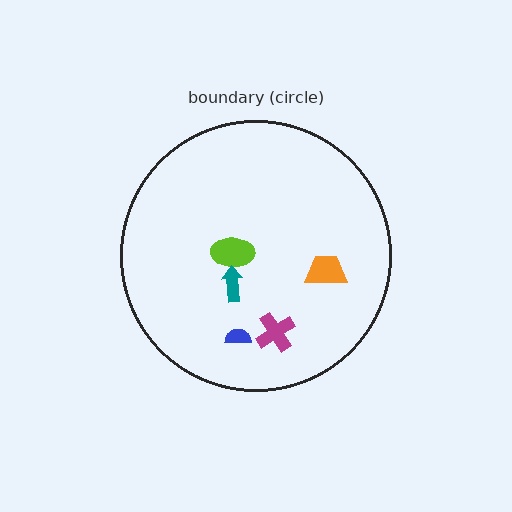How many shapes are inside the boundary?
5 inside, 0 outside.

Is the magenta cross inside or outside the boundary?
Inside.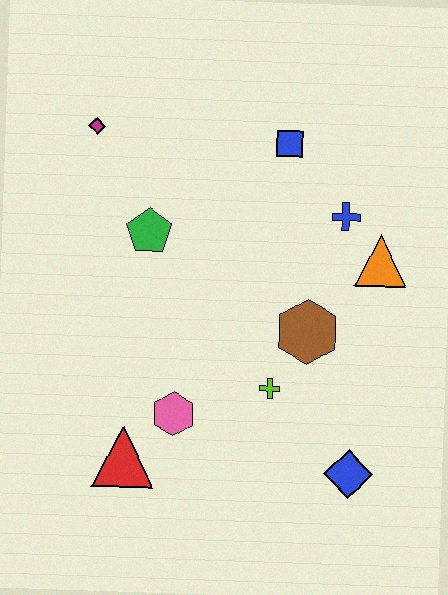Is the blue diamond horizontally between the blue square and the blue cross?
No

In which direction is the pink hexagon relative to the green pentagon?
The pink hexagon is below the green pentagon.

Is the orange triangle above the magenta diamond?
No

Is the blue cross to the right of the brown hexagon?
Yes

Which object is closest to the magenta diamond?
The green pentagon is closest to the magenta diamond.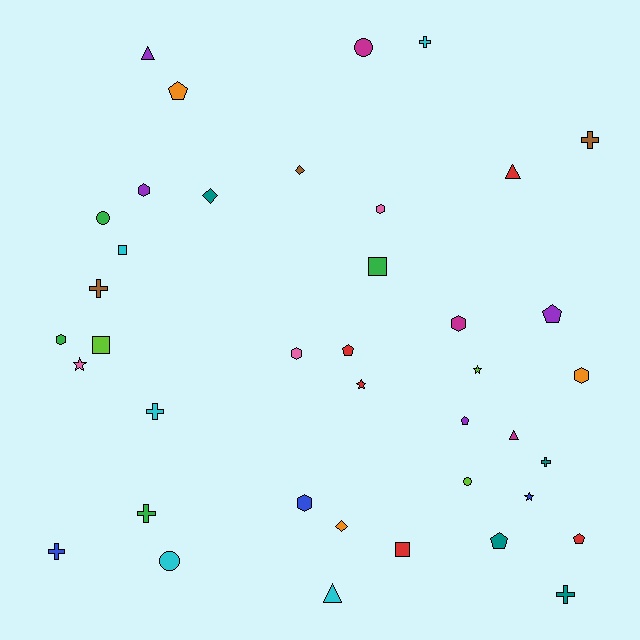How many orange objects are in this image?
There are 3 orange objects.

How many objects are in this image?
There are 40 objects.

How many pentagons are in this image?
There are 6 pentagons.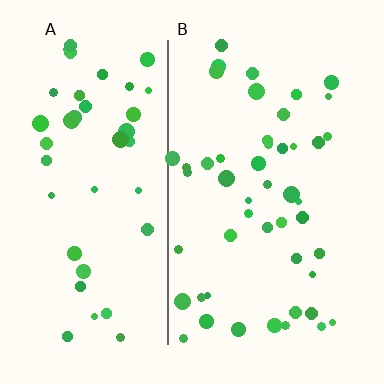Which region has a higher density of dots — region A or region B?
B (the right).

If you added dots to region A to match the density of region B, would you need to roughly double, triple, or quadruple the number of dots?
Approximately double.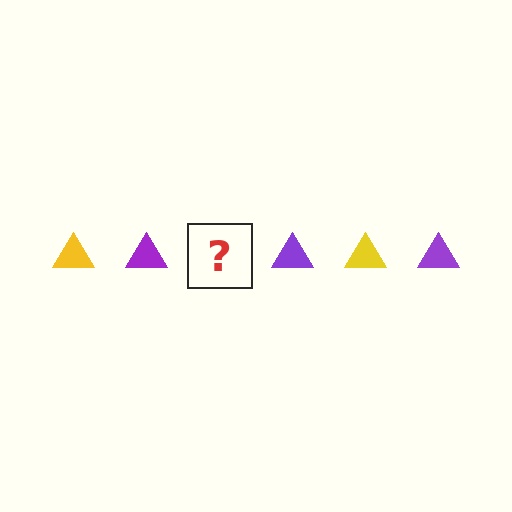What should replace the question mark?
The question mark should be replaced with a yellow triangle.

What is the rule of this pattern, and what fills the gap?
The rule is that the pattern cycles through yellow, purple triangles. The gap should be filled with a yellow triangle.